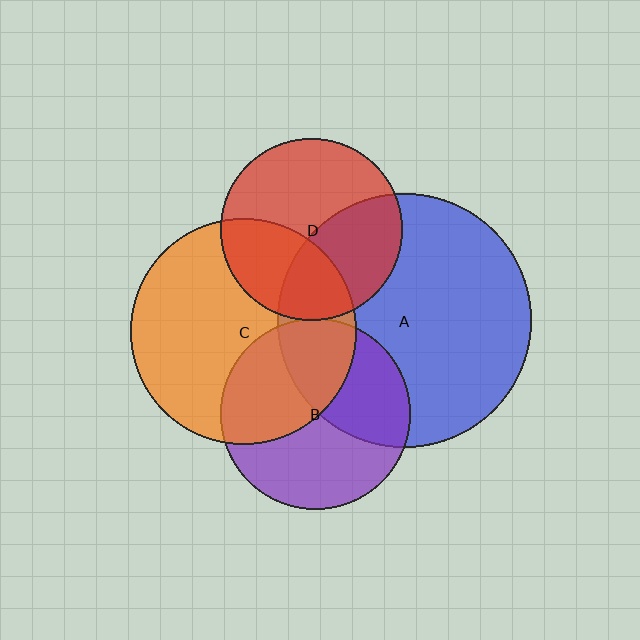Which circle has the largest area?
Circle A (blue).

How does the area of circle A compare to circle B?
Approximately 1.8 times.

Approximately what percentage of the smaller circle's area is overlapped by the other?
Approximately 25%.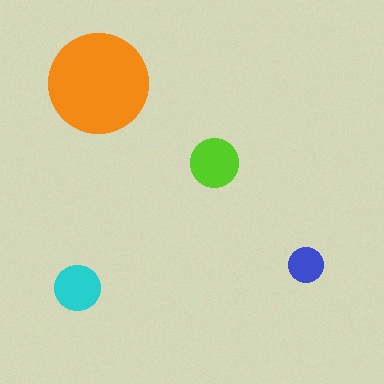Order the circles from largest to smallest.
the orange one, the lime one, the cyan one, the blue one.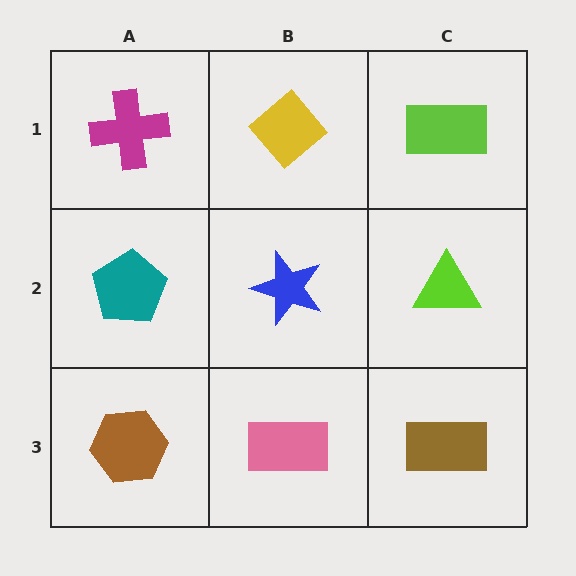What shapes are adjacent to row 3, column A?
A teal pentagon (row 2, column A), a pink rectangle (row 3, column B).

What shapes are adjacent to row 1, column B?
A blue star (row 2, column B), a magenta cross (row 1, column A), a lime rectangle (row 1, column C).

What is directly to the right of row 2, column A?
A blue star.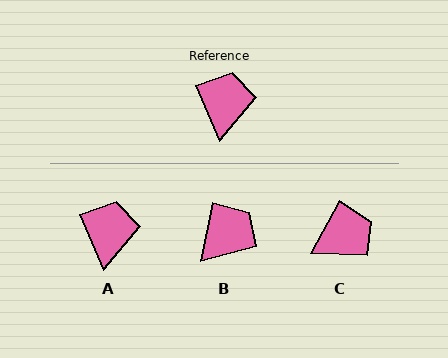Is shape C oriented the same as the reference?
No, it is off by about 52 degrees.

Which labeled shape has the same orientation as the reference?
A.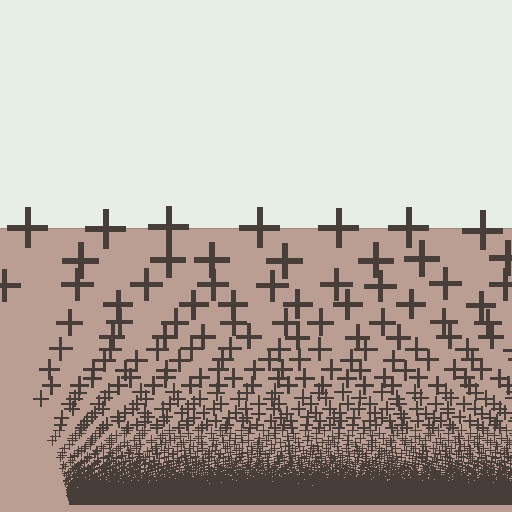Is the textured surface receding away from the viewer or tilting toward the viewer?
The surface appears to tilt toward the viewer. Texture elements get larger and sparser toward the top.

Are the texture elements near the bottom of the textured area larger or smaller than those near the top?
Smaller. The gradient is inverted — elements near the bottom are smaller and denser.